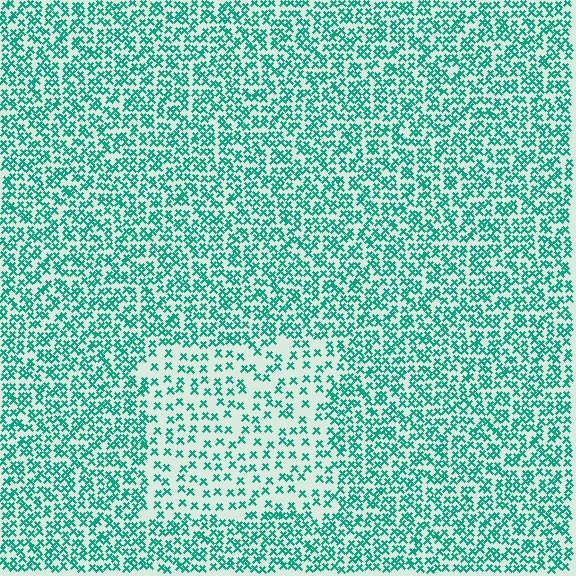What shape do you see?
I see a rectangle.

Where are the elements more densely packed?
The elements are more densely packed outside the rectangle boundary.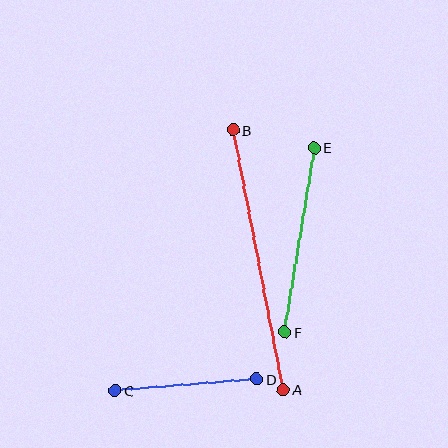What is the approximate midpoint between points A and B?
The midpoint is at approximately (258, 260) pixels.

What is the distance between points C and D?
The distance is approximately 142 pixels.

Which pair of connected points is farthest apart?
Points A and B are farthest apart.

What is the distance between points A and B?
The distance is approximately 264 pixels.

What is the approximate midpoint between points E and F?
The midpoint is at approximately (299, 240) pixels.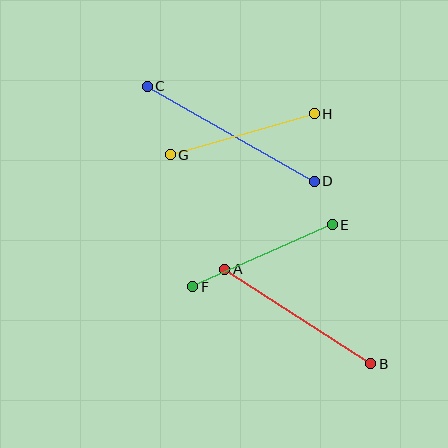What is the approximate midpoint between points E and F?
The midpoint is at approximately (262, 256) pixels.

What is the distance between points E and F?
The distance is approximately 153 pixels.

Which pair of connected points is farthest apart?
Points C and D are farthest apart.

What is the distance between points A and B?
The distance is approximately 174 pixels.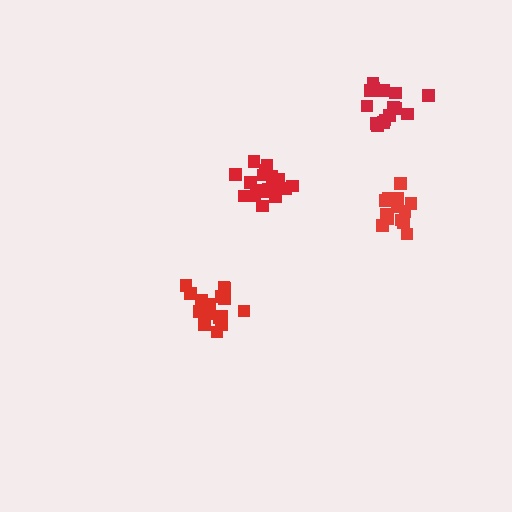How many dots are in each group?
Group 1: 18 dots, Group 2: 15 dots, Group 3: 20 dots, Group 4: 14 dots (67 total).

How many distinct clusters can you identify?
There are 4 distinct clusters.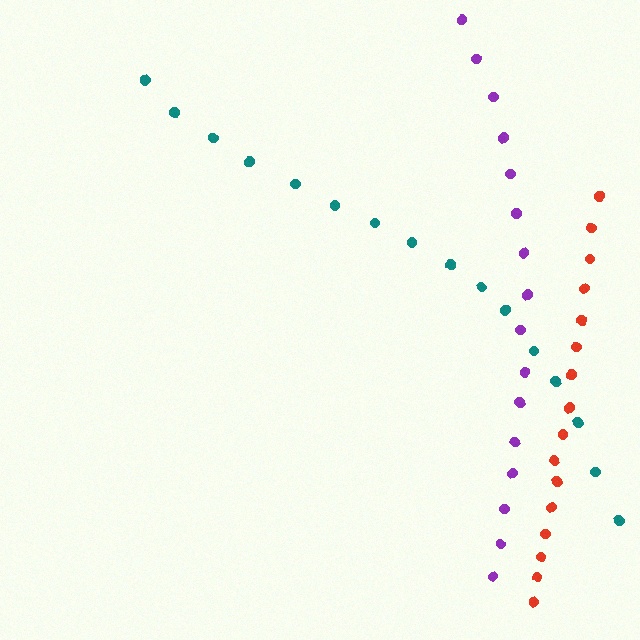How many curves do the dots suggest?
There are 3 distinct paths.